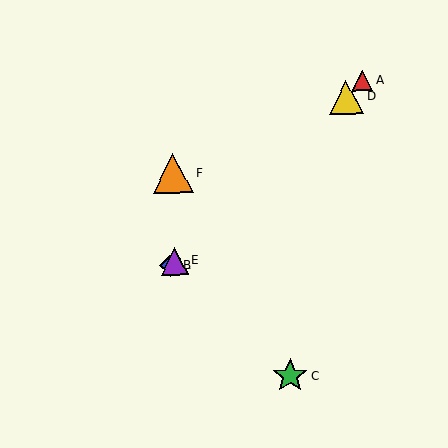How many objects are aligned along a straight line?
4 objects (A, B, D, E) are aligned along a straight line.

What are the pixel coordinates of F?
Object F is at (173, 174).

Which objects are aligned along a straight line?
Objects A, B, D, E are aligned along a straight line.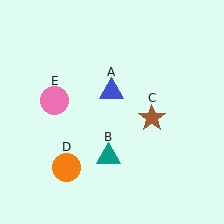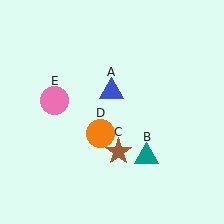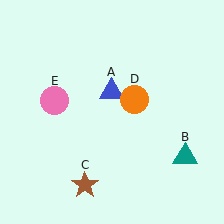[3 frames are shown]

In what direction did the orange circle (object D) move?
The orange circle (object D) moved up and to the right.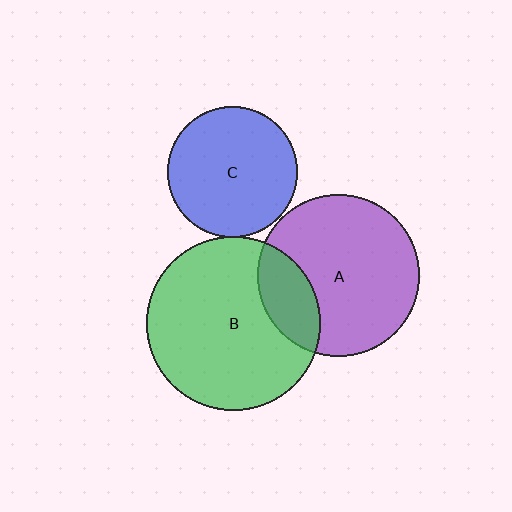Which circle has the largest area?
Circle B (green).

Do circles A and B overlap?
Yes.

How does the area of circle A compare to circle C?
Approximately 1.5 times.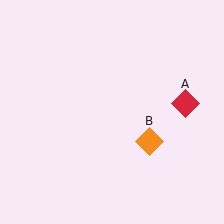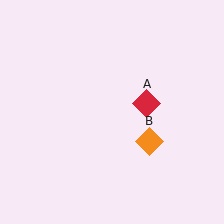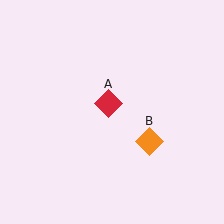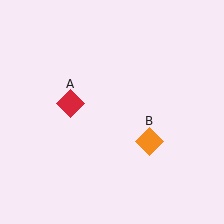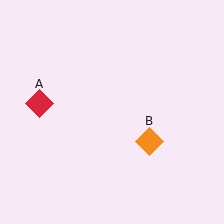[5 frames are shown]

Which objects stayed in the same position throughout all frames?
Orange diamond (object B) remained stationary.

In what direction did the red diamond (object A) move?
The red diamond (object A) moved left.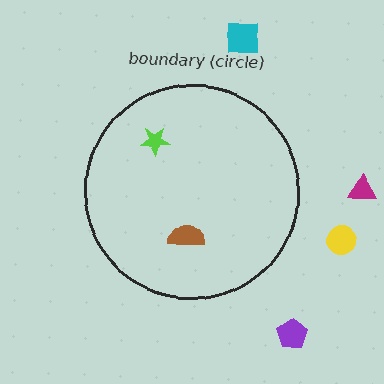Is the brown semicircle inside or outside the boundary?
Inside.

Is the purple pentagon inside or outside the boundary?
Outside.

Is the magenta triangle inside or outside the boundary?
Outside.